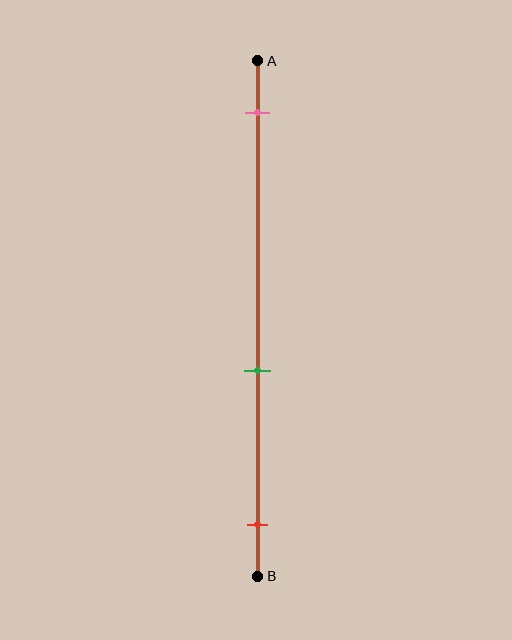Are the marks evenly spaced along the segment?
No, the marks are not evenly spaced.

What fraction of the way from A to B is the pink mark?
The pink mark is approximately 10% (0.1) of the way from A to B.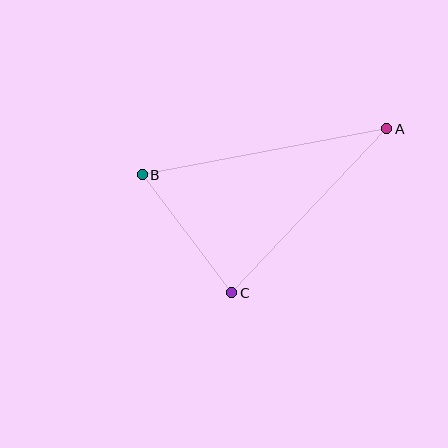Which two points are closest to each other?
Points B and C are closest to each other.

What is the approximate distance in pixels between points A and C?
The distance between A and C is approximately 226 pixels.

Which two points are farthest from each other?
Points A and B are farthest from each other.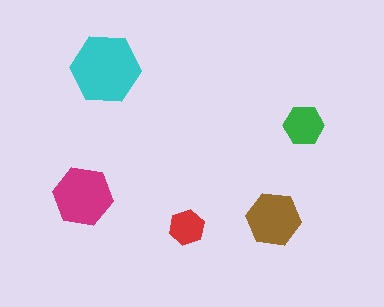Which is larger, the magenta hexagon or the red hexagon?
The magenta one.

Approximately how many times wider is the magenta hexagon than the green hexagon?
About 1.5 times wider.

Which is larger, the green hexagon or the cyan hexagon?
The cyan one.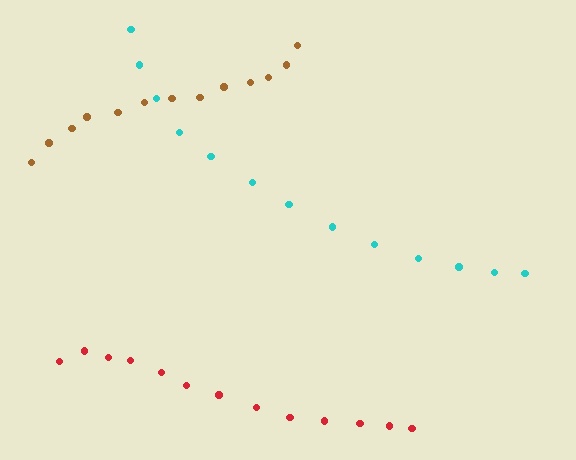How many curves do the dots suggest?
There are 3 distinct paths.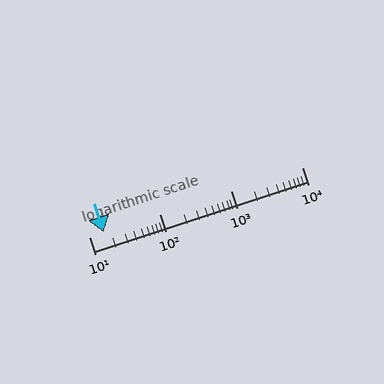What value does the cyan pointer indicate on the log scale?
The pointer indicates approximately 16.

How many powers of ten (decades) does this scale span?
The scale spans 3 decades, from 10 to 10000.